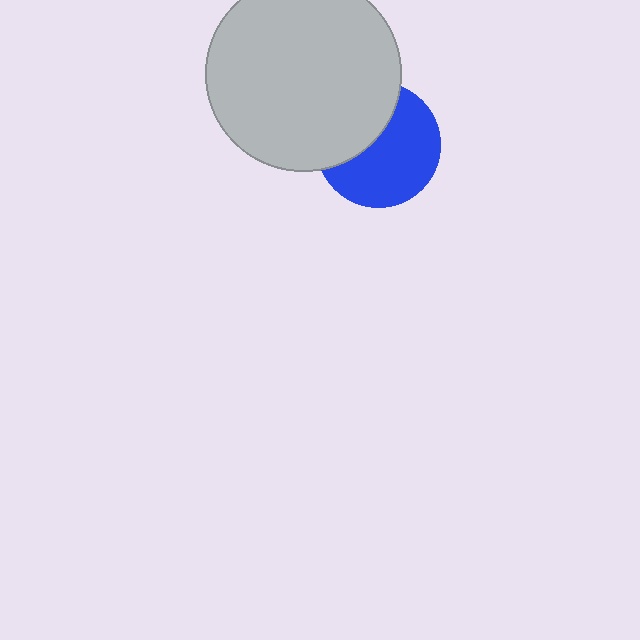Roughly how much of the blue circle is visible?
About half of it is visible (roughly 62%).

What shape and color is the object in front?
The object in front is a light gray circle.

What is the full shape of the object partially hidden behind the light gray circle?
The partially hidden object is a blue circle.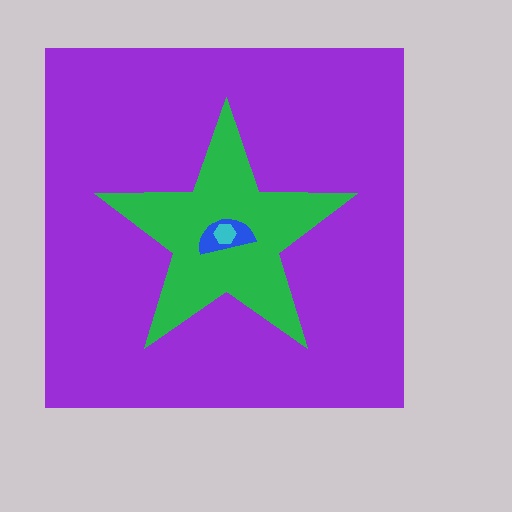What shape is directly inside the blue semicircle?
The cyan hexagon.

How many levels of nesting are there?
4.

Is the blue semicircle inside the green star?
Yes.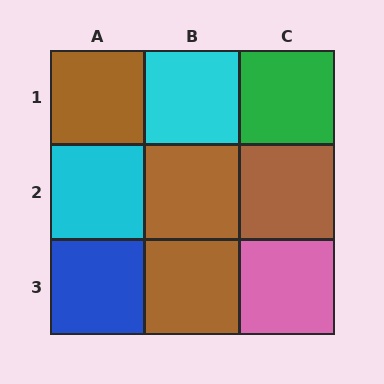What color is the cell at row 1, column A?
Brown.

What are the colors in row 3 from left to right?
Blue, brown, pink.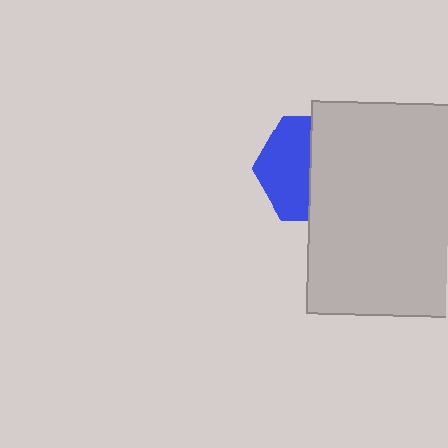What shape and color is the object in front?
The object in front is a light gray rectangle.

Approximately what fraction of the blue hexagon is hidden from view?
Roughly 53% of the blue hexagon is hidden behind the light gray rectangle.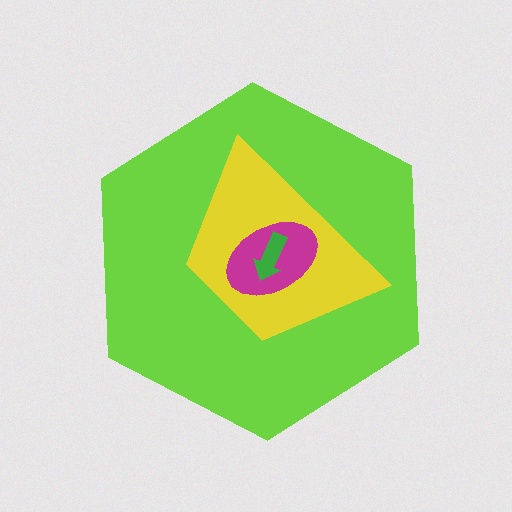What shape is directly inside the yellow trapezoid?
The magenta ellipse.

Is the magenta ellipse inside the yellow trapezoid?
Yes.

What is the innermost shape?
The green arrow.